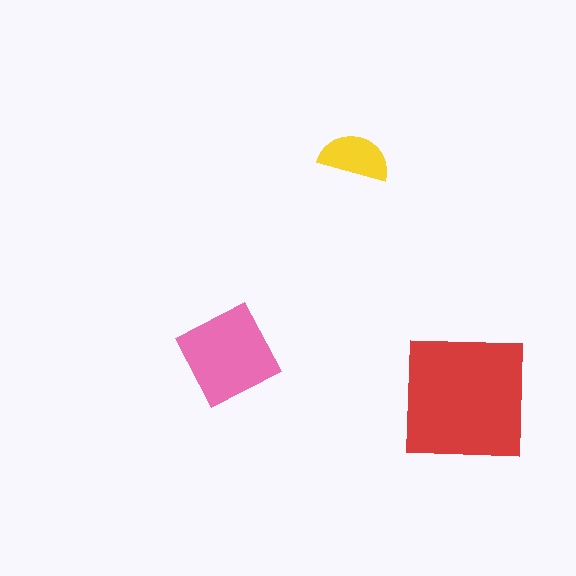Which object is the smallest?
The yellow semicircle.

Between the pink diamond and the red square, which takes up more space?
The red square.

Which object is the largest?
The red square.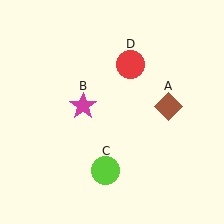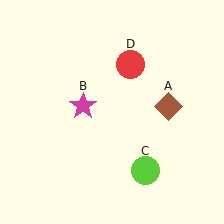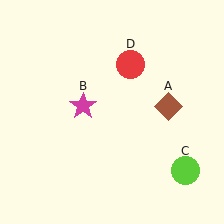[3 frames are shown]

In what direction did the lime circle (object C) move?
The lime circle (object C) moved right.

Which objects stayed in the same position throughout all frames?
Brown diamond (object A) and magenta star (object B) and red circle (object D) remained stationary.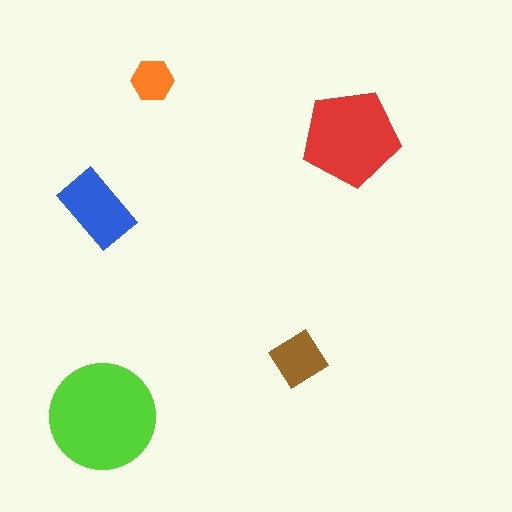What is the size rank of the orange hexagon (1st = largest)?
5th.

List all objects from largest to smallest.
The lime circle, the red pentagon, the blue rectangle, the brown diamond, the orange hexagon.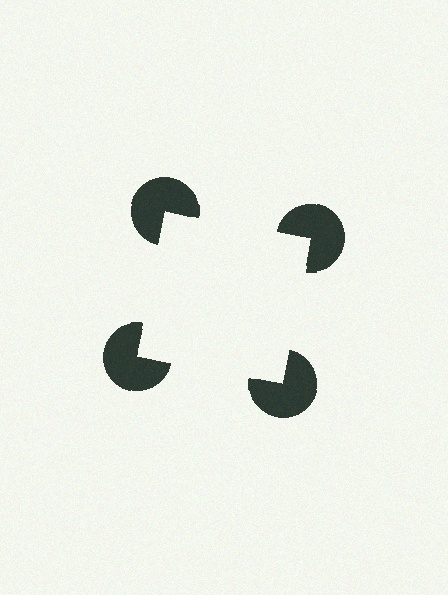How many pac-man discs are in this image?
There are 4 — one at each vertex of the illusory square.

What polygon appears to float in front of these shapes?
An illusory square — its edges are inferred from the aligned wedge cuts in the pac-man discs, not physically drawn.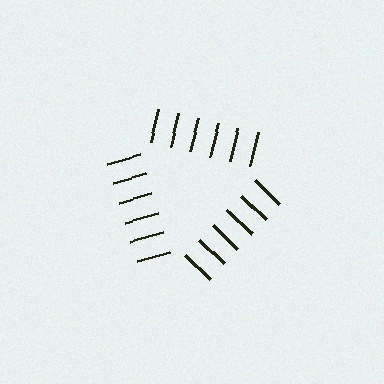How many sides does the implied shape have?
3 sides — the line-ends trace a triangle.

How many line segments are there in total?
18 — 6 along each of the 3 edges.